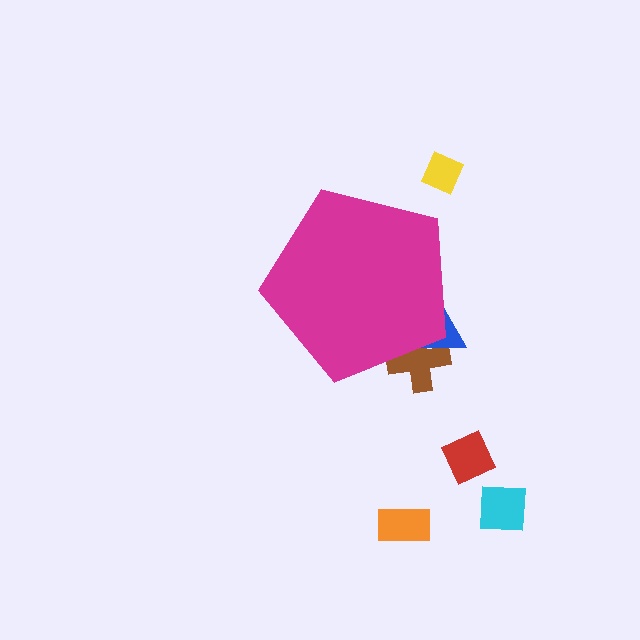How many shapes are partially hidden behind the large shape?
2 shapes are partially hidden.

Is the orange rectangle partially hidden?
No, the orange rectangle is fully visible.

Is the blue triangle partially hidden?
Yes, the blue triangle is partially hidden behind the magenta pentagon.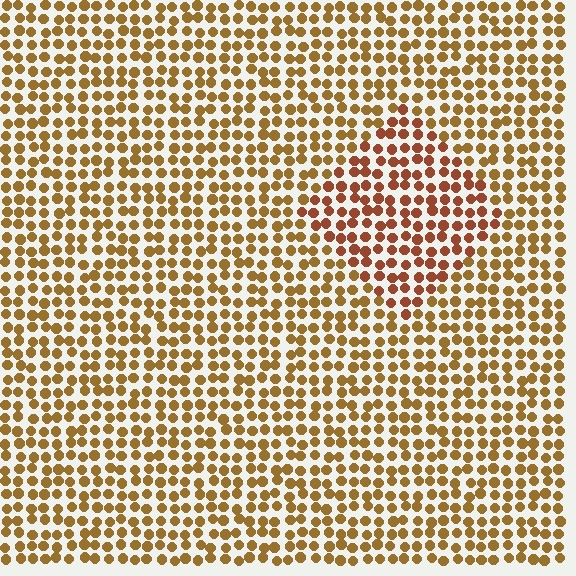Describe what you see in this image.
The image is filled with small brown elements in a uniform arrangement. A diamond-shaped region is visible where the elements are tinted to a slightly different hue, forming a subtle color boundary.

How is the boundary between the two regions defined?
The boundary is defined purely by a slight shift in hue (about 26 degrees). Spacing, size, and orientation are identical on both sides.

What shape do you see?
I see a diamond.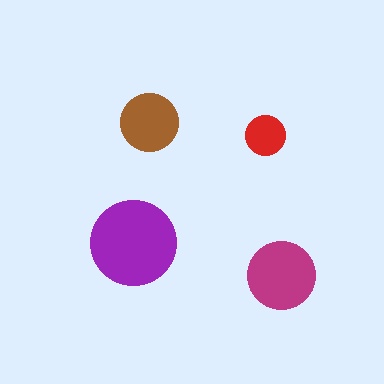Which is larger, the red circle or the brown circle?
The brown one.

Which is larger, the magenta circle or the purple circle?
The purple one.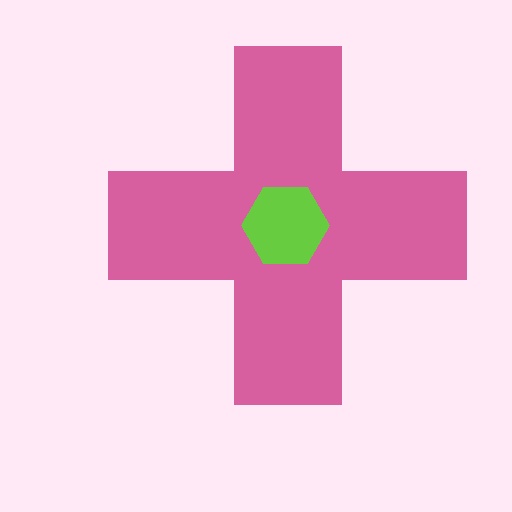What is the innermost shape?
The lime hexagon.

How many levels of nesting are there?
2.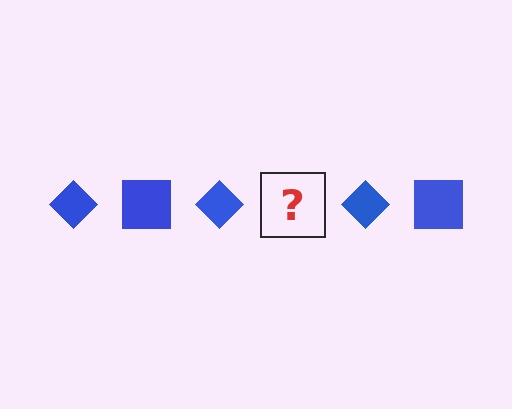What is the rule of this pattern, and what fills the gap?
The rule is that the pattern cycles through diamond, square shapes in blue. The gap should be filled with a blue square.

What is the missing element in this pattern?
The missing element is a blue square.